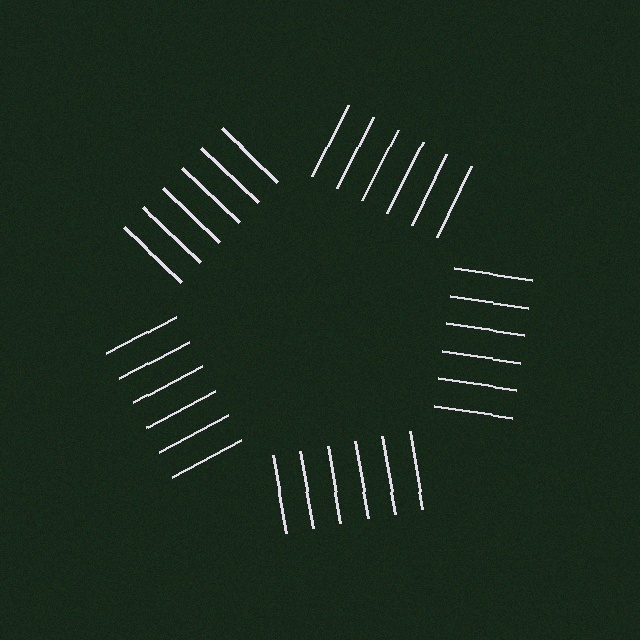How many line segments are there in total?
30 — 6 along each of the 5 edges.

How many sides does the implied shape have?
5 sides — the line-ends trace a pentagon.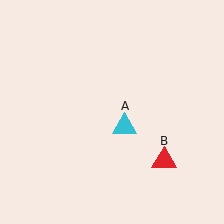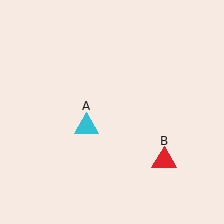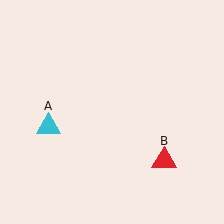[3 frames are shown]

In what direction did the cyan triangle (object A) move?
The cyan triangle (object A) moved left.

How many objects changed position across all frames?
1 object changed position: cyan triangle (object A).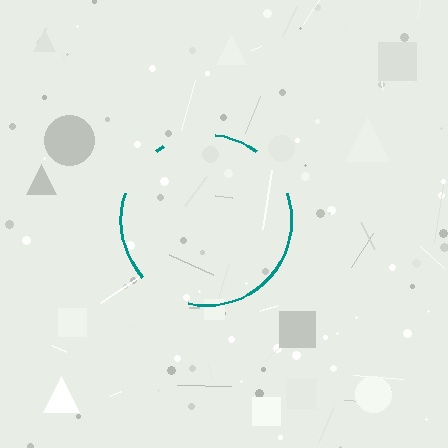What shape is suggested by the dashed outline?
The dashed outline suggests a circle.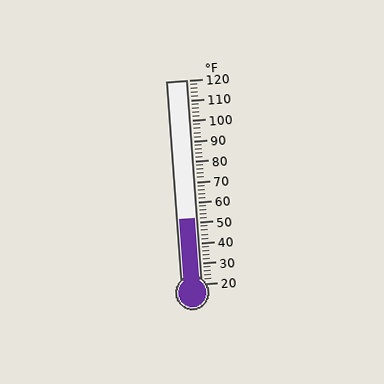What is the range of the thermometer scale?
The thermometer scale ranges from 20°F to 120°F.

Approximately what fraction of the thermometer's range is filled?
The thermometer is filled to approximately 30% of its range.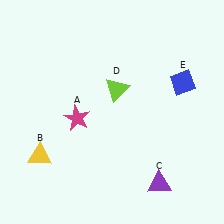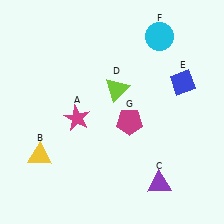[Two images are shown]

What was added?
A cyan circle (F), a magenta pentagon (G) were added in Image 2.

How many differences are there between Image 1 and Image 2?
There are 2 differences between the two images.